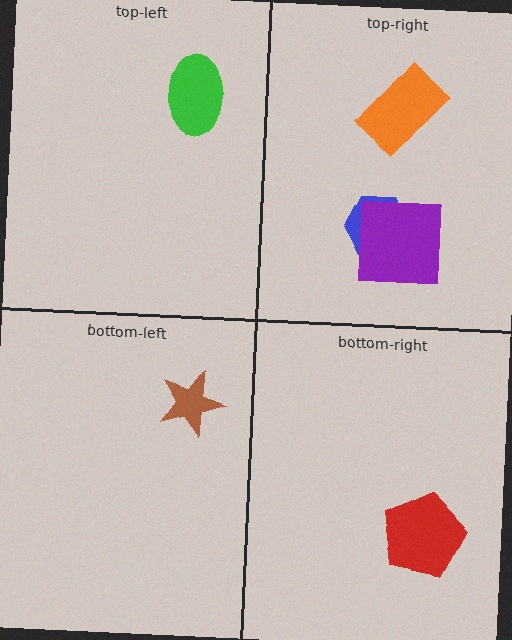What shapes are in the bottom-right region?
The red pentagon.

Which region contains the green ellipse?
The top-left region.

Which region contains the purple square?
The top-right region.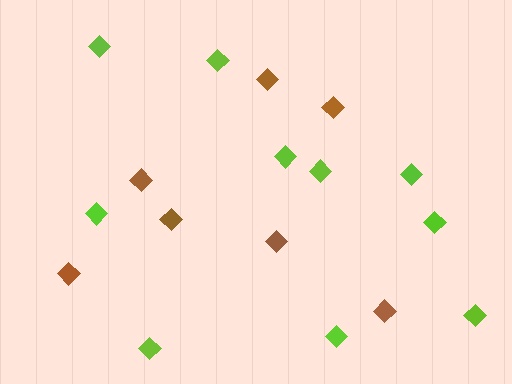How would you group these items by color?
There are 2 groups: one group of brown diamonds (7) and one group of lime diamonds (10).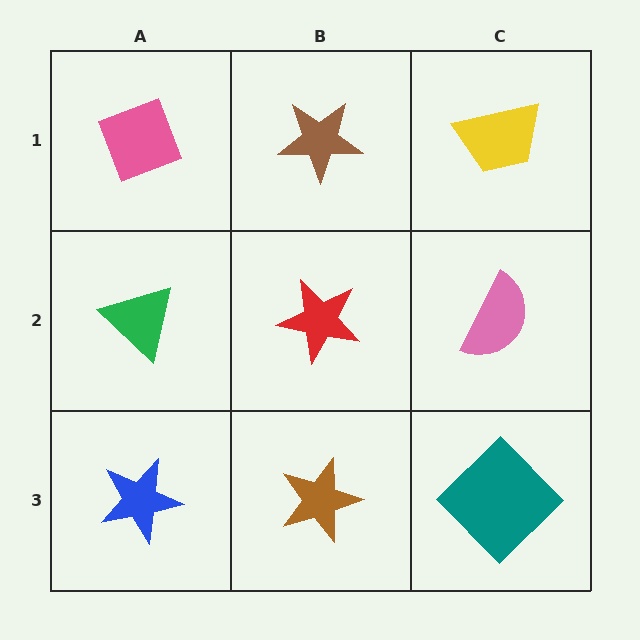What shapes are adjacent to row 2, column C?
A yellow trapezoid (row 1, column C), a teal diamond (row 3, column C), a red star (row 2, column B).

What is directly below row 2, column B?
A brown star.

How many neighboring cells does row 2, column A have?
3.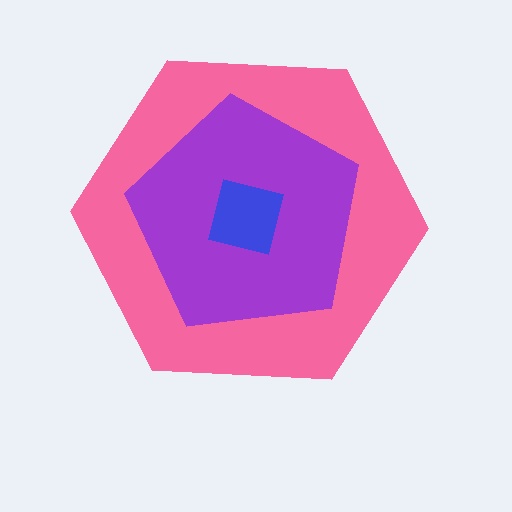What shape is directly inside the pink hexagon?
The purple pentagon.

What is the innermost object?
The blue square.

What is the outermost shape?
The pink hexagon.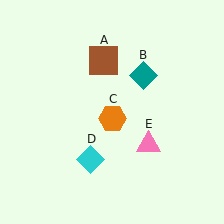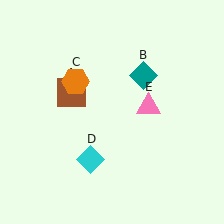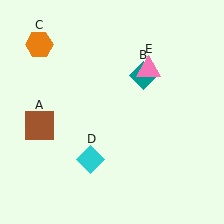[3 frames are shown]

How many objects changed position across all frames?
3 objects changed position: brown square (object A), orange hexagon (object C), pink triangle (object E).